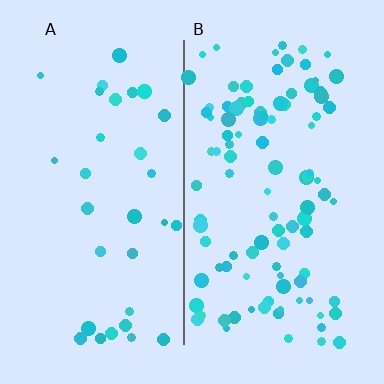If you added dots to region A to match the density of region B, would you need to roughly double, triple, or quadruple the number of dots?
Approximately triple.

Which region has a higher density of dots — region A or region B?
B (the right).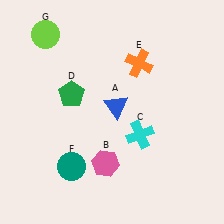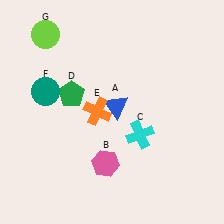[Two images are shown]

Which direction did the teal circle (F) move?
The teal circle (F) moved up.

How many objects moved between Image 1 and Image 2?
2 objects moved between the two images.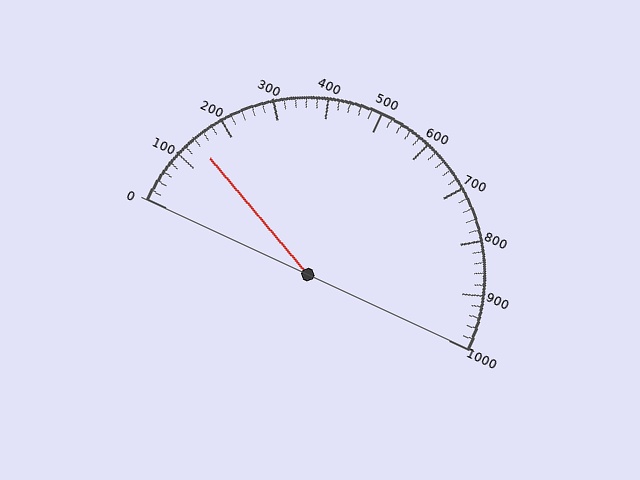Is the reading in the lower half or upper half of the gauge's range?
The reading is in the lower half of the range (0 to 1000).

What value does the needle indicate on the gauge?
The needle indicates approximately 140.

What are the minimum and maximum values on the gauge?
The gauge ranges from 0 to 1000.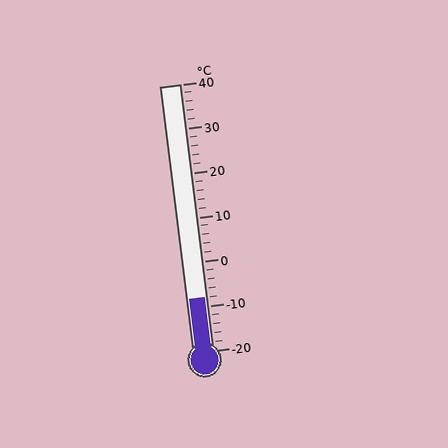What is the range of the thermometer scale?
The thermometer scale ranges from -20°C to 40°C.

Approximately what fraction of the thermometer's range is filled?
The thermometer is filled to approximately 20% of its range.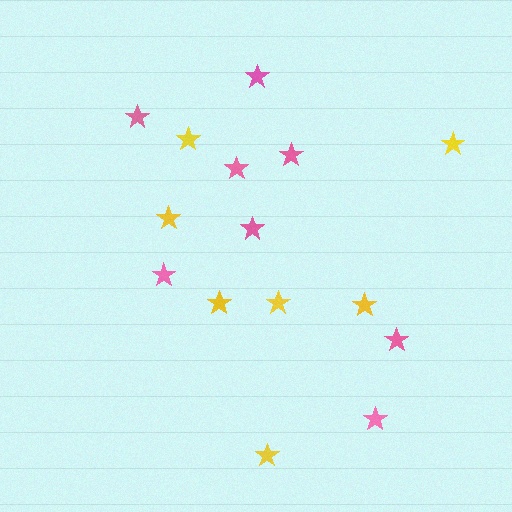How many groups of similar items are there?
There are 2 groups: one group of yellow stars (7) and one group of pink stars (8).